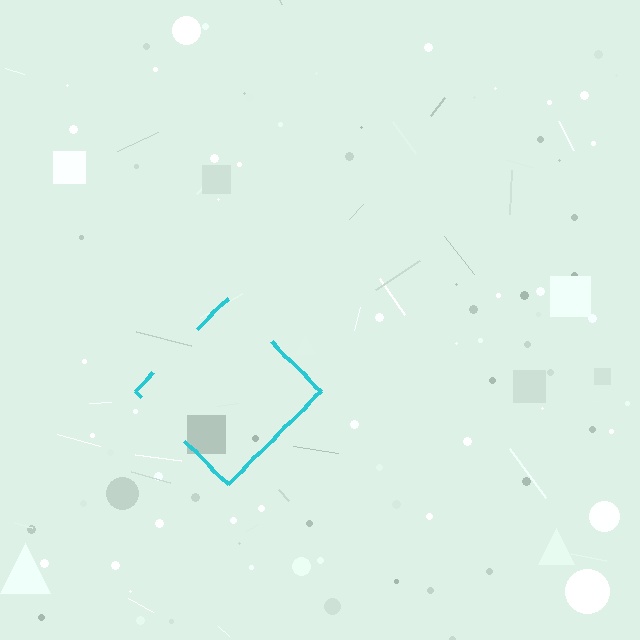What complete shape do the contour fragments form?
The contour fragments form a diamond.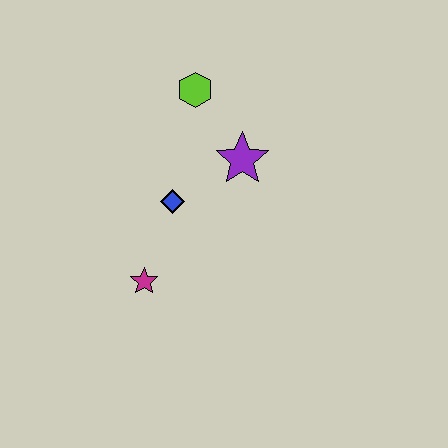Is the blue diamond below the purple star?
Yes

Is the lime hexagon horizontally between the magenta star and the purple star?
Yes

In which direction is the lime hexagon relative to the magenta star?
The lime hexagon is above the magenta star.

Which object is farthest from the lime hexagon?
The magenta star is farthest from the lime hexagon.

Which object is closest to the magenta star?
The blue diamond is closest to the magenta star.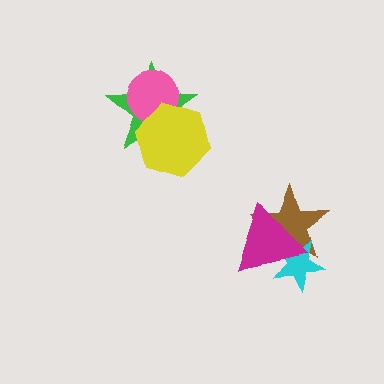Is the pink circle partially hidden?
Yes, it is partially covered by another shape.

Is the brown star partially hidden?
Yes, it is partially covered by another shape.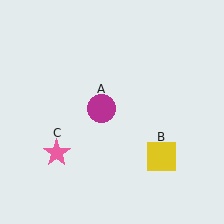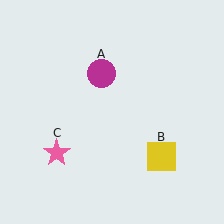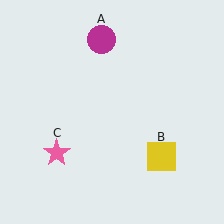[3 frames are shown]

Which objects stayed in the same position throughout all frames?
Yellow square (object B) and pink star (object C) remained stationary.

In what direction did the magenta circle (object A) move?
The magenta circle (object A) moved up.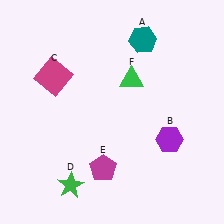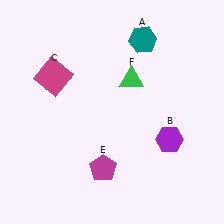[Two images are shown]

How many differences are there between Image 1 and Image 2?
There is 1 difference between the two images.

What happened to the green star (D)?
The green star (D) was removed in Image 2. It was in the bottom-left area of Image 1.